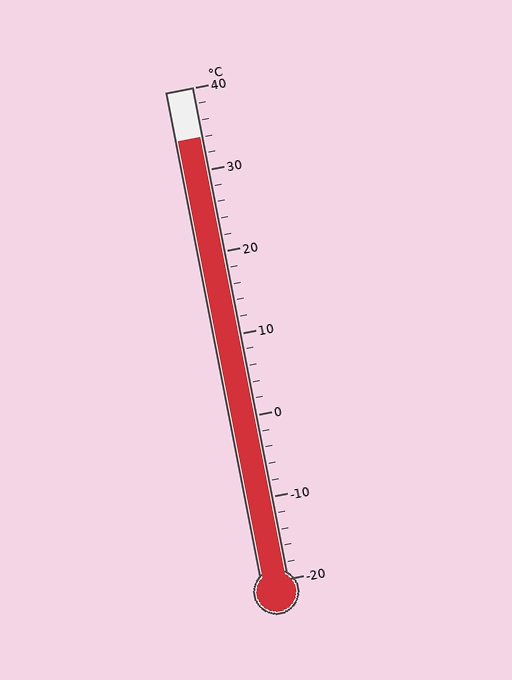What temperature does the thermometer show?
The thermometer shows approximately 34°C.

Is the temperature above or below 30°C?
The temperature is above 30°C.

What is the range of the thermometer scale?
The thermometer scale ranges from -20°C to 40°C.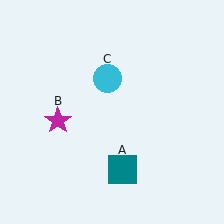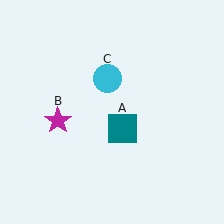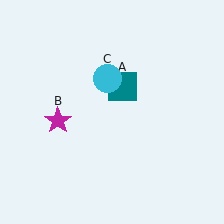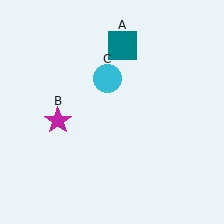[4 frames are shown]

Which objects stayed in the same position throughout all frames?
Magenta star (object B) and cyan circle (object C) remained stationary.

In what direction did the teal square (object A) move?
The teal square (object A) moved up.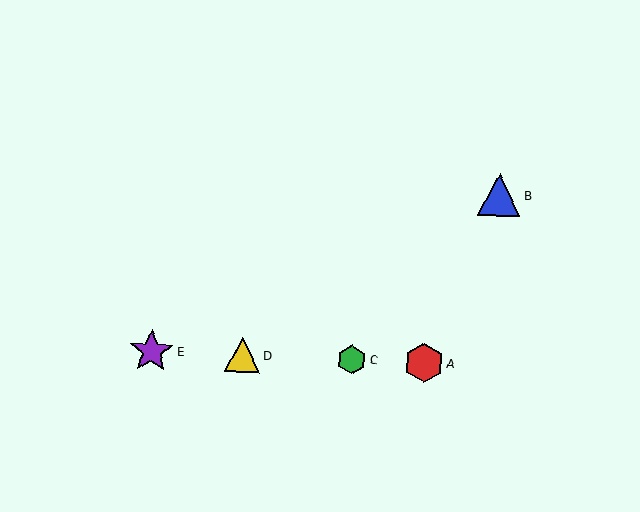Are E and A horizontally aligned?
Yes, both are at y≈351.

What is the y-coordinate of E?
Object E is at y≈351.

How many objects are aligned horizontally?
4 objects (A, C, D, E) are aligned horizontally.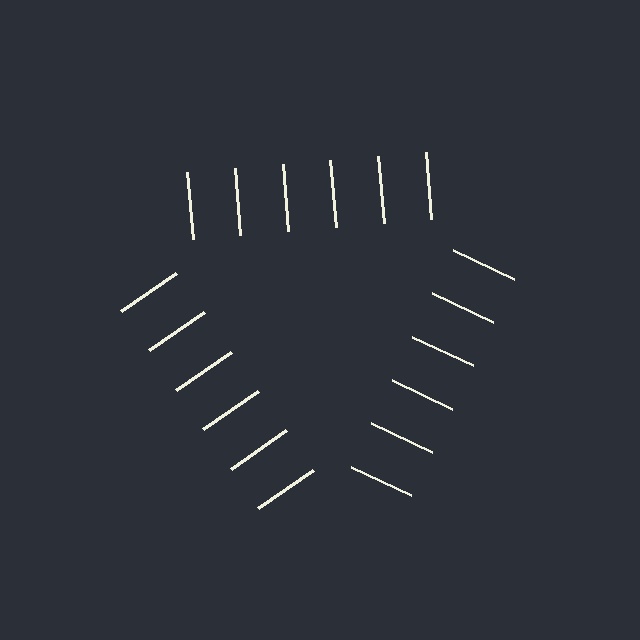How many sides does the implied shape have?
3 sides — the line-ends trace a triangle.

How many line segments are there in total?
18 — 6 along each of the 3 edges.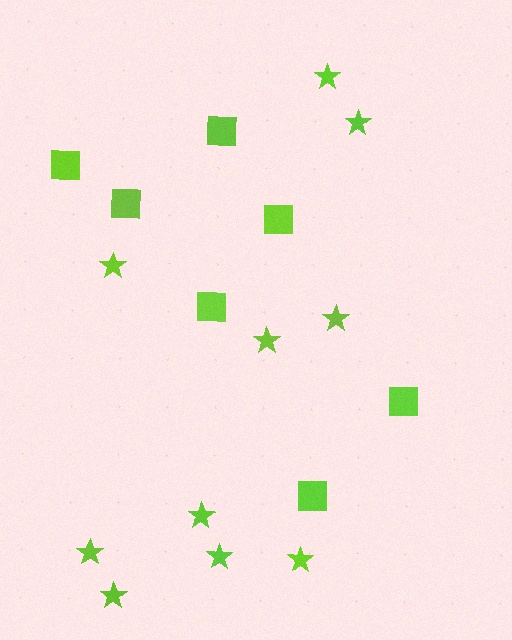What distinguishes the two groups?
There are 2 groups: one group of squares (7) and one group of stars (10).